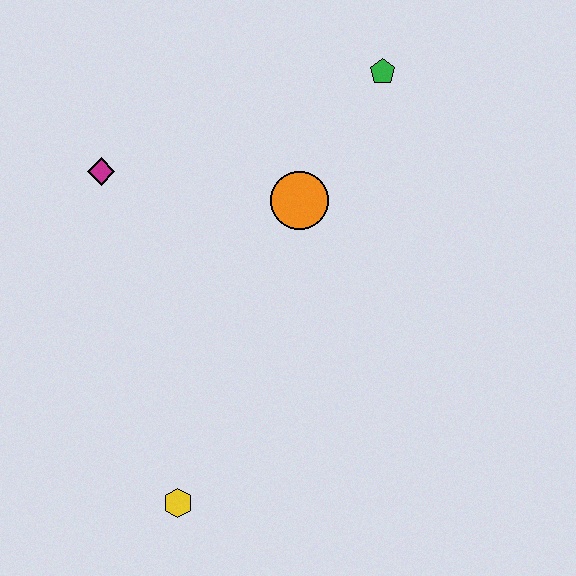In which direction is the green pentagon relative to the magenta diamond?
The green pentagon is to the right of the magenta diamond.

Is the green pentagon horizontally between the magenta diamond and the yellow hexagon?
No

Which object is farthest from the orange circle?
The yellow hexagon is farthest from the orange circle.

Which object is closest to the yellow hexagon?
The orange circle is closest to the yellow hexagon.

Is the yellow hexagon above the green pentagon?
No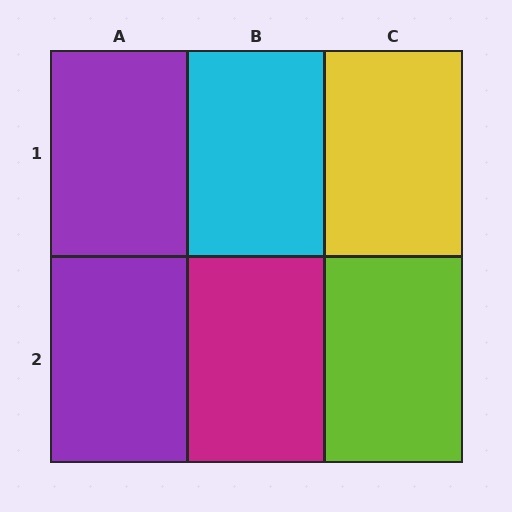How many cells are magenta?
1 cell is magenta.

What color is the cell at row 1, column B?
Cyan.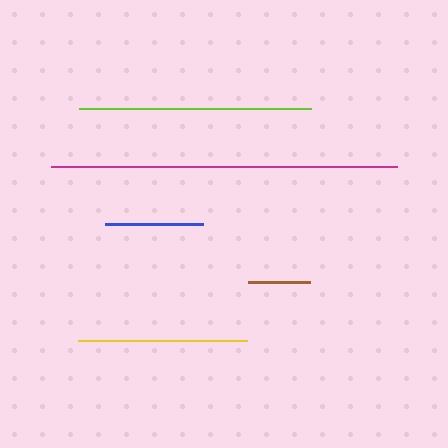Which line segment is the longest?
The magenta line is the longest at approximately 346 pixels.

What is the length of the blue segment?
The blue segment is approximately 97 pixels long.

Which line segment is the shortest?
The brown line is the shortest at approximately 62 pixels.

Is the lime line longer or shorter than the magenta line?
The magenta line is longer than the lime line.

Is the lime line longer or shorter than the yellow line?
The lime line is longer than the yellow line.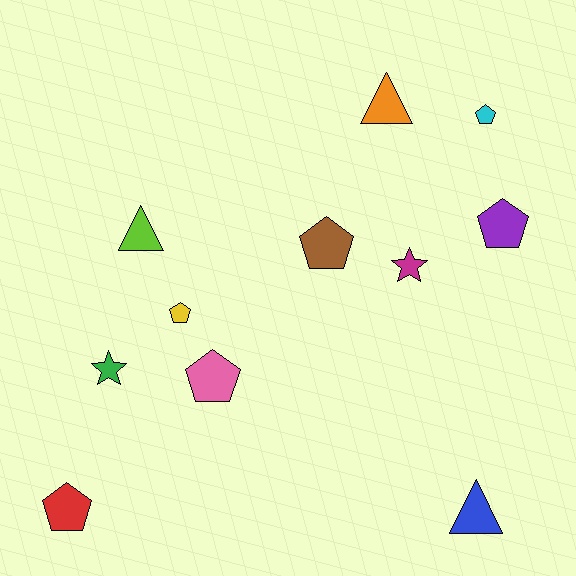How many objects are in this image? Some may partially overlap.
There are 11 objects.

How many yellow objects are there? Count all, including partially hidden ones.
There is 1 yellow object.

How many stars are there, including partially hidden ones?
There are 2 stars.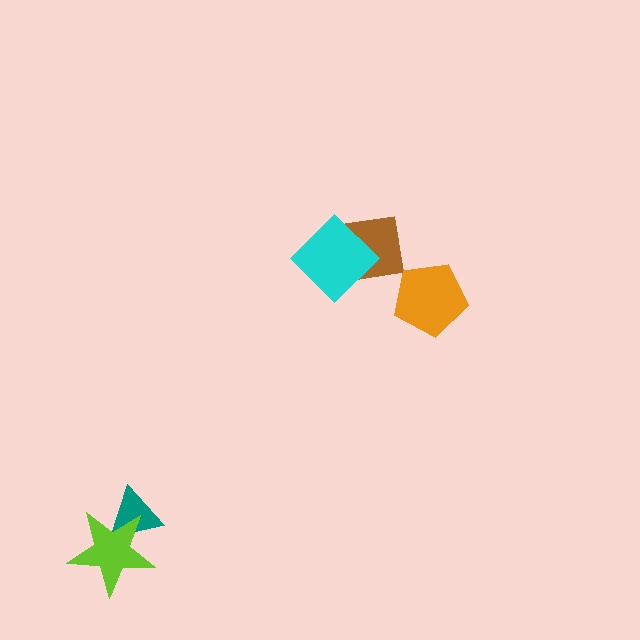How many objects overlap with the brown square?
1 object overlaps with the brown square.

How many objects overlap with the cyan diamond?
1 object overlaps with the cyan diamond.